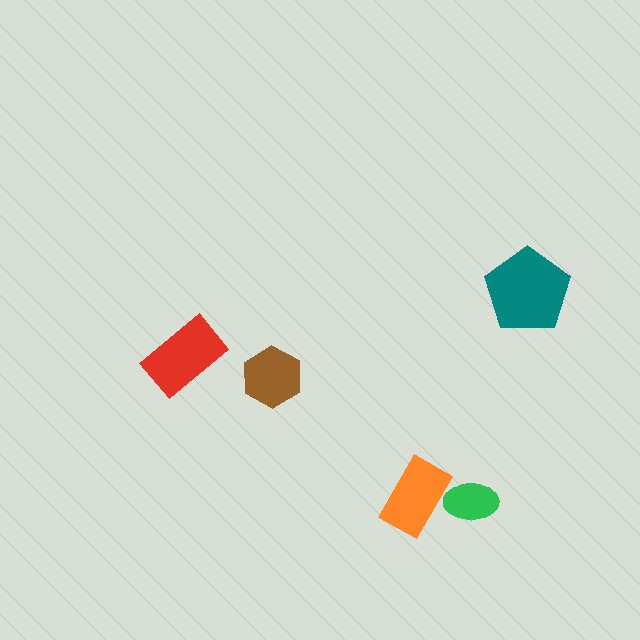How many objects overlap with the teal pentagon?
0 objects overlap with the teal pentagon.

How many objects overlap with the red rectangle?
0 objects overlap with the red rectangle.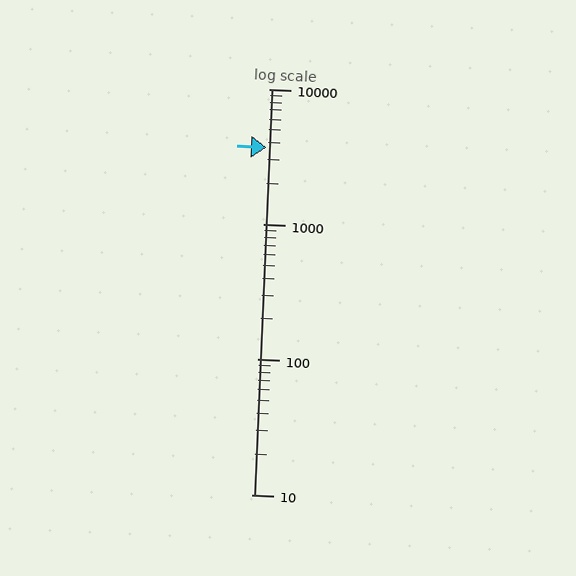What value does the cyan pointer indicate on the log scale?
The pointer indicates approximately 3700.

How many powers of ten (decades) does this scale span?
The scale spans 3 decades, from 10 to 10000.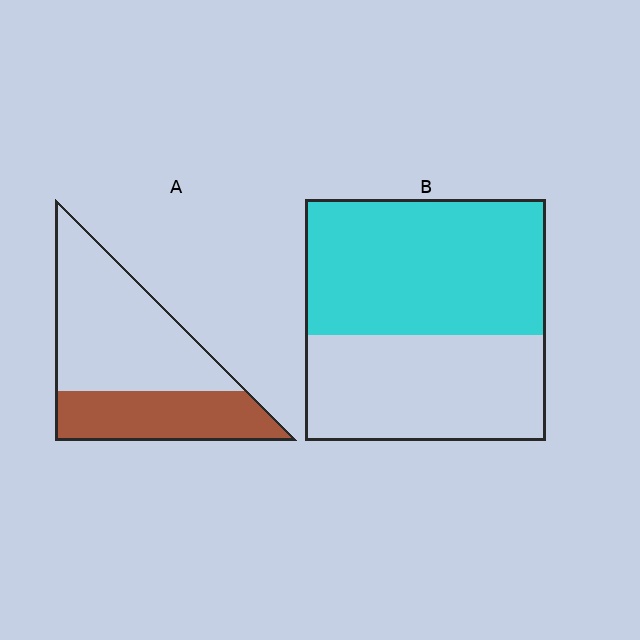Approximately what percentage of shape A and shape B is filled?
A is approximately 35% and B is approximately 55%.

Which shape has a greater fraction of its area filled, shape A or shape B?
Shape B.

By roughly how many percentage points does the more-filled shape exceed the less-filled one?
By roughly 20 percentage points (B over A).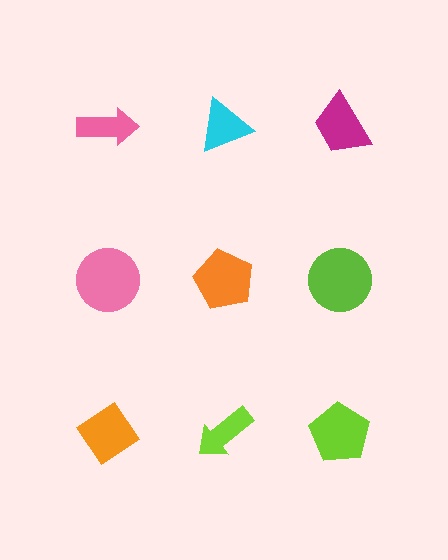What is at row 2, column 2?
An orange pentagon.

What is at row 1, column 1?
A pink arrow.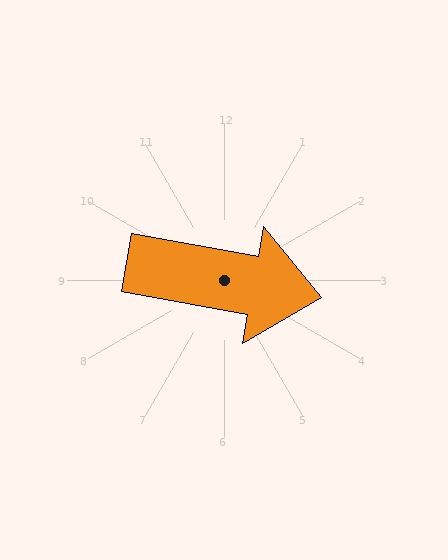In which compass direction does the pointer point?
East.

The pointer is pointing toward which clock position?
Roughly 3 o'clock.